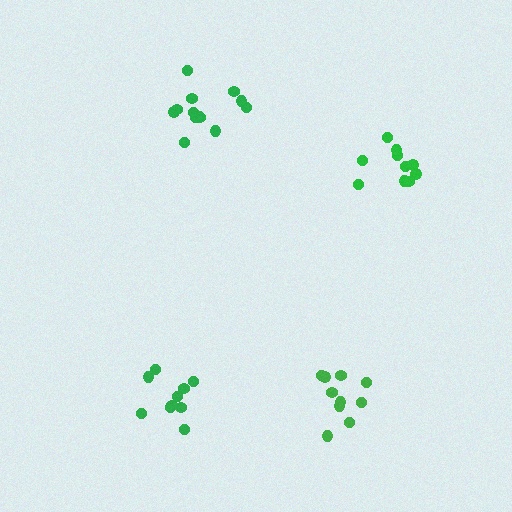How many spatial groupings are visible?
There are 4 spatial groupings.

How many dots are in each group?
Group 1: 10 dots, Group 2: 10 dots, Group 3: 10 dots, Group 4: 13 dots (43 total).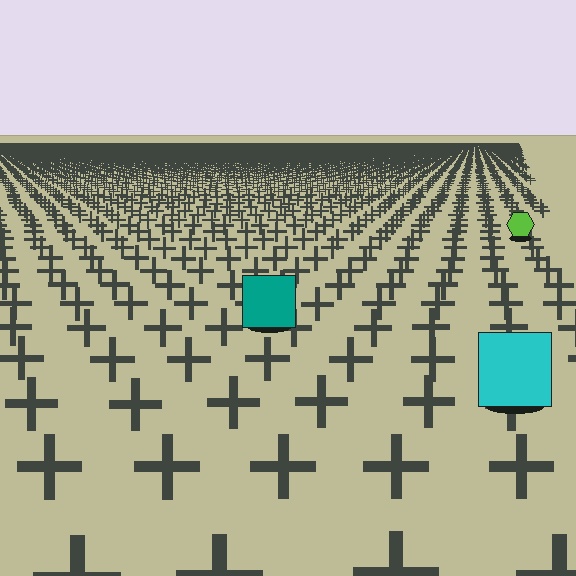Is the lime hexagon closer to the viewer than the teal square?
No. The teal square is closer — you can tell from the texture gradient: the ground texture is coarser near it.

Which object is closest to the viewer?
The cyan square is closest. The texture marks near it are larger and more spread out.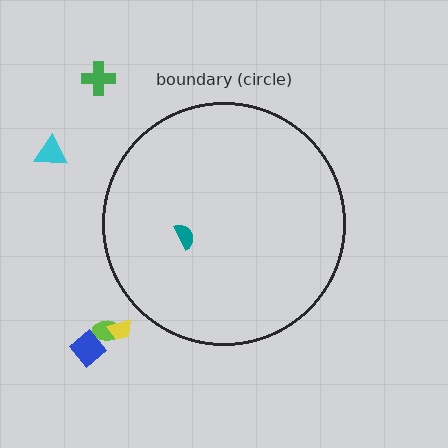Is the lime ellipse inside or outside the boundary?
Outside.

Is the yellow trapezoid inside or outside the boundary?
Outside.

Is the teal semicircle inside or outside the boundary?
Inside.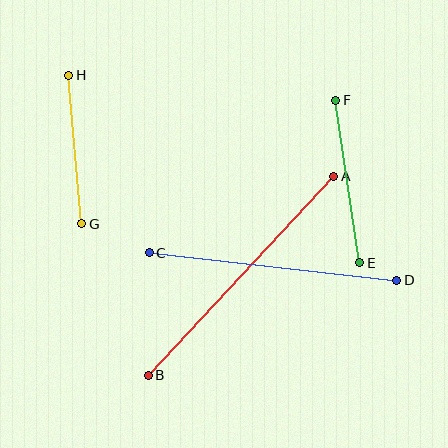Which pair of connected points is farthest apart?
Points A and B are farthest apart.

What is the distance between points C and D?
The distance is approximately 249 pixels.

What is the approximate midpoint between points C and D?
The midpoint is at approximately (273, 266) pixels.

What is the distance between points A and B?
The distance is approximately 273 pixels.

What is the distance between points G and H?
The distance is approximately 149 pixels.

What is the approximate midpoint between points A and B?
The midpoint is at approximately (241, 276) pixels.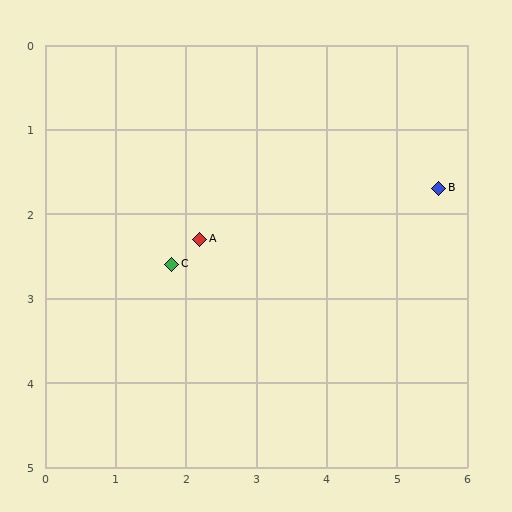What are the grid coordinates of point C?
Point C is at approximately (1.8, 2.6).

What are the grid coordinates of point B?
Point B is at approximately (5.6, 1.7).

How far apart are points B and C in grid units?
Points B and C are about 3.9 grid units apart.